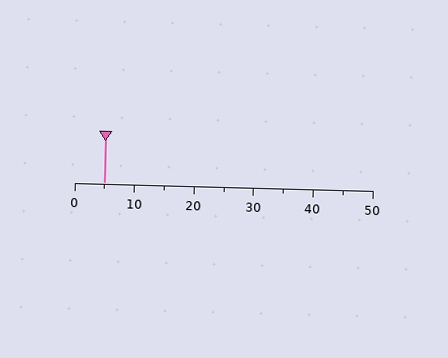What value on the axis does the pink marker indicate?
The marker indicates approximately 5.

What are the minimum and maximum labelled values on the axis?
The axis runs from 0 to 50.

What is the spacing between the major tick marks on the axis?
The major ticks are spaced 10 apart.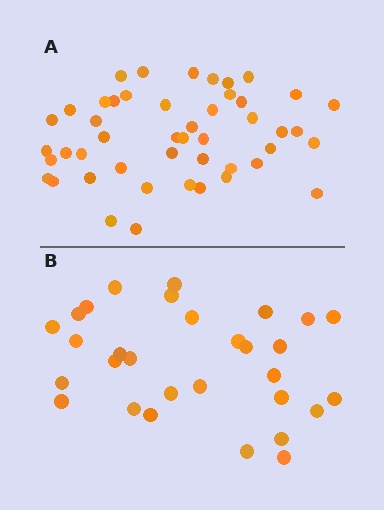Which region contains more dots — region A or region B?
Region A (the top region) has more dots.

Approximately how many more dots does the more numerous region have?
Region A has approximately 15 more dots than region B.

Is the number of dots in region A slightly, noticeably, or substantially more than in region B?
Region A has substantially more. The ratio is roughly 1.6 to 1.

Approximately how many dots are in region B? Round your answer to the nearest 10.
About 30 dots.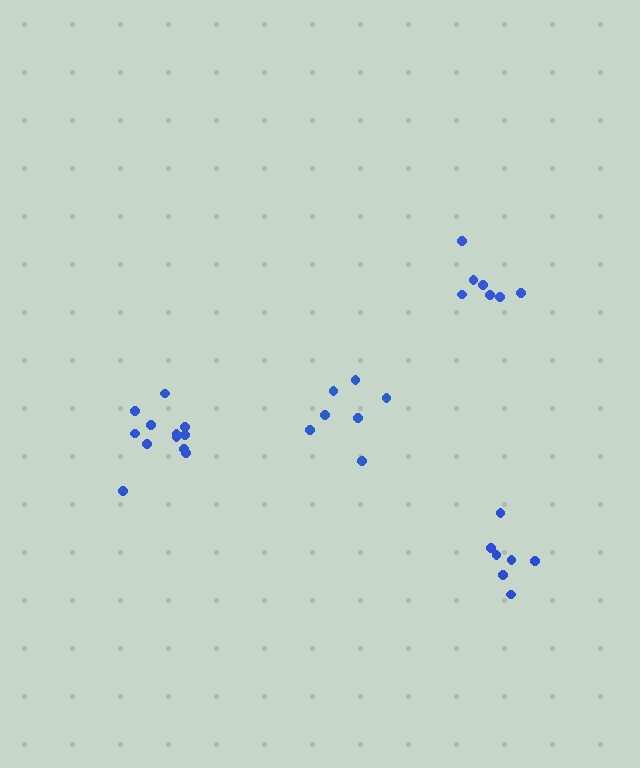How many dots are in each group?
Group 1: 7 dots, Group 2: 7 dots, Group 3: 12 dots, Group 4: 7 dots (33 total).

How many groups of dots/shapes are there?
There are 4 groups.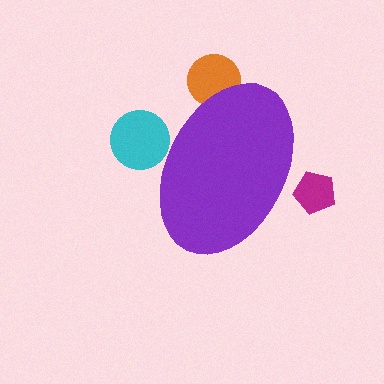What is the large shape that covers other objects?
A purple ellipse.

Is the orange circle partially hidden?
Yes, the orange circle is partially hidden behind the purple ellipse.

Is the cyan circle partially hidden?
Yes, the cyan circle is partially hidden behind the purple ellipse.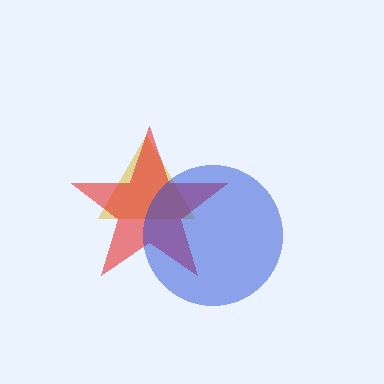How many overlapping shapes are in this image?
There are 3 overlapping shapes in the image.